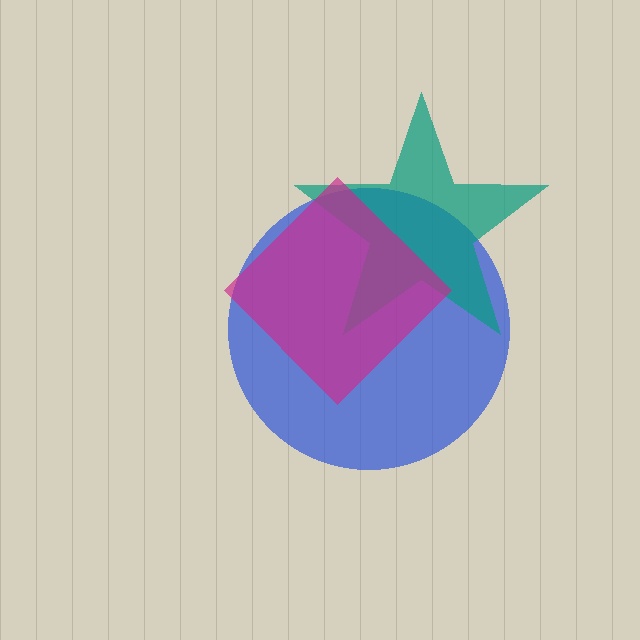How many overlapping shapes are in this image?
There are 3 overlapping shapes in the image.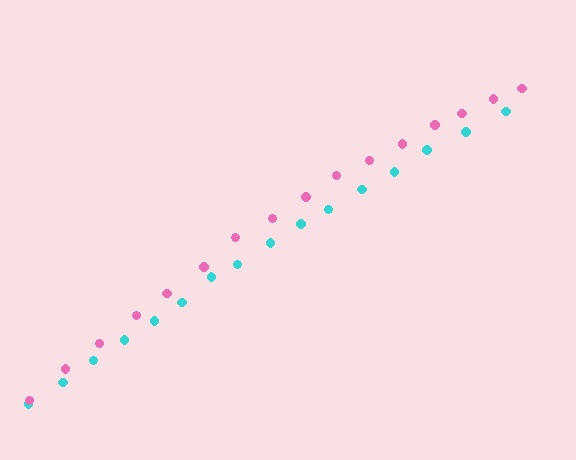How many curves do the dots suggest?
There are 2 distinct paths.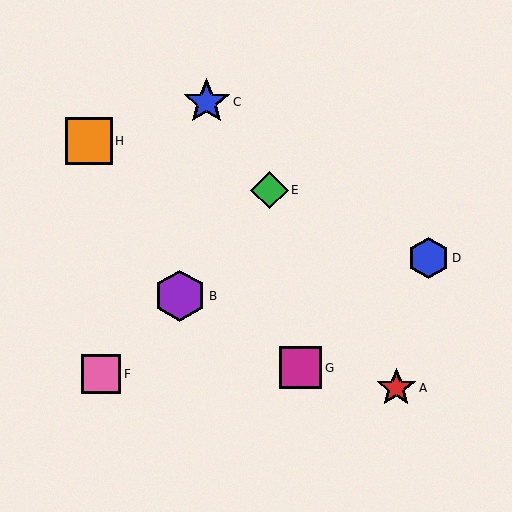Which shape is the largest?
The purple hexagon (labeled B) is the largest.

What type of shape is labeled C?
Shape C is a blue star.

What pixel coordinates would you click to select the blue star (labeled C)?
Click at (207, 102) to select the blue star C.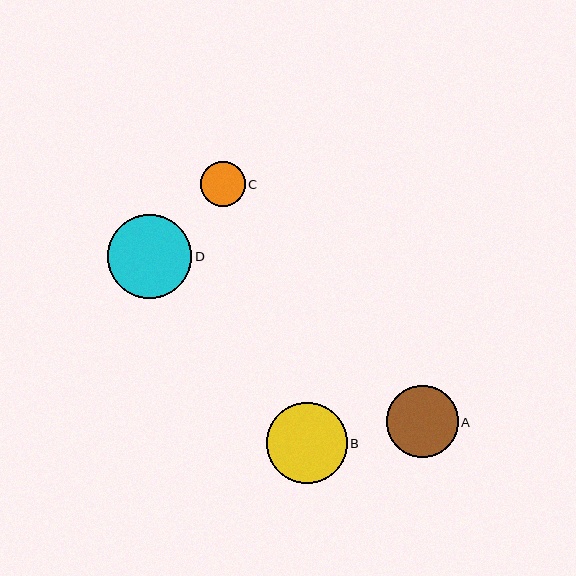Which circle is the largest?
Circle D is the largest with a size of approximately 84 pixels.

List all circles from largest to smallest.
From largest to smallest: D, B, A, C.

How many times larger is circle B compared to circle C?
Circle B is approximately 1.8 times the size of circle C.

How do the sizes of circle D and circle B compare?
Circle D and circle B are approximately the same size.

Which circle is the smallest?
Circle C is the smallest with a size of approximately 45 pixels.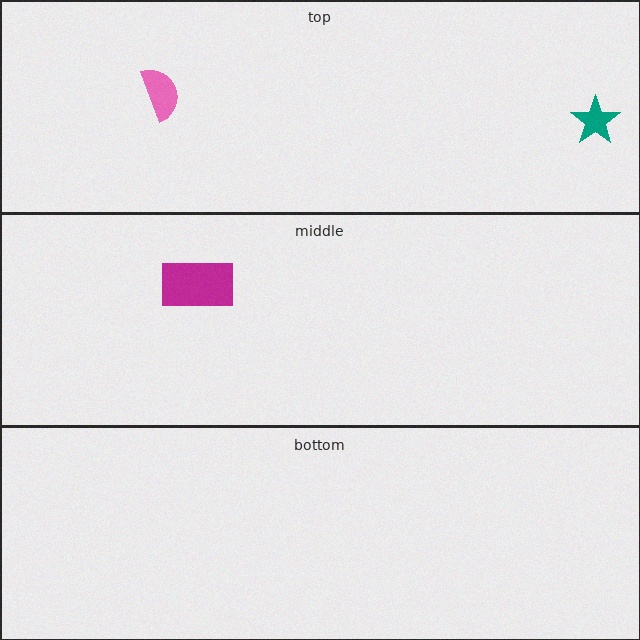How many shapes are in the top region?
2.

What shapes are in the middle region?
The magenta rectangle.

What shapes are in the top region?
The teal star, the pink semicircle.